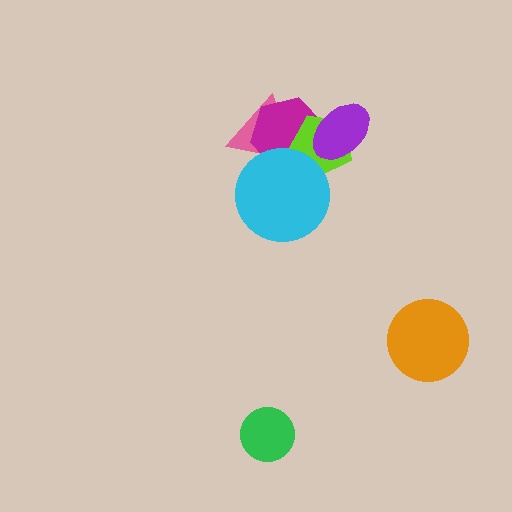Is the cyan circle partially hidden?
No, no other shape covers it.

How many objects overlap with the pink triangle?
3 objects overlap with the pink triangle.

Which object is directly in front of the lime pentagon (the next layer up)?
The purple ellipse is directly in front of the lime pentagon.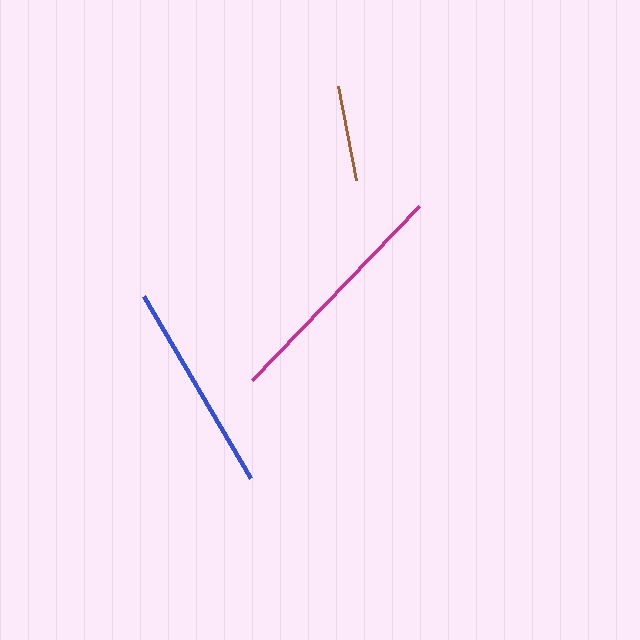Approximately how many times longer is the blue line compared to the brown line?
The blue line is approximately 2.2 times the length of the brown line.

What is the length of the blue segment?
The blue segment is approximately 211 pixels long.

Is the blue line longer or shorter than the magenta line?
The magenta line is longer than the blue line.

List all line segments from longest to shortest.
From longest to shortest: magenta, blue, brown.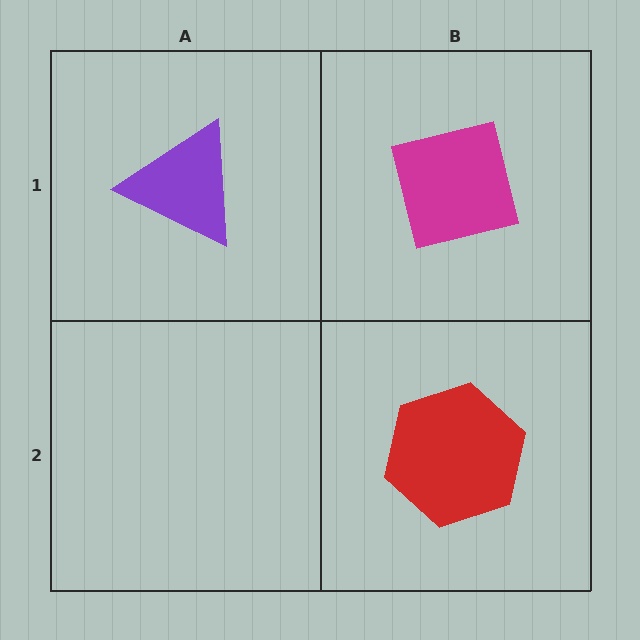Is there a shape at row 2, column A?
No, that cell is empty.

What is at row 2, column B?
A red hexagon.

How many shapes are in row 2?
1 shape.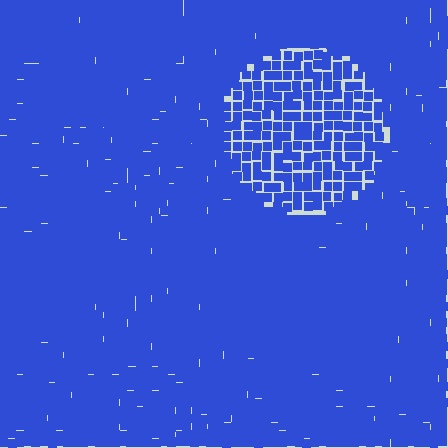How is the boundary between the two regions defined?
The boundary is defined by a change in element density (approximately 1.6x ratio). All elements are the same color, size, and shape.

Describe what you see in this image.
The image contains small blue elements arranged at two different densities. A circle-shaped region is visible where the elements are less densely packed than the surrounding area.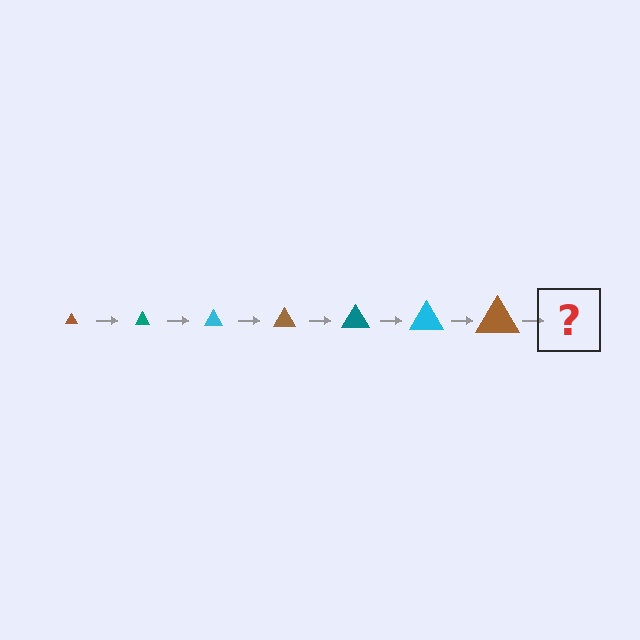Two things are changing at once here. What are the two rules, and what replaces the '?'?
The two rules are that the triangle grows larger each step and the color cycles through brown, teal, and cyan. The '?' should be a teal triangle, larger than the previous one.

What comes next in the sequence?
The next element should be a teal triangle, larger than the previous one.